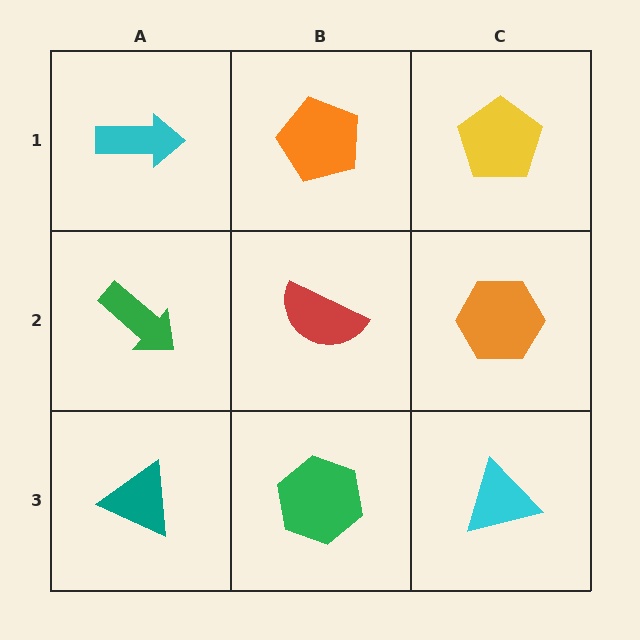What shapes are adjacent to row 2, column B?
An orange pentagon (row 1, column B), a green hexagon (row 3, column B), a green arrow (row 2, column A), an orange hexagon (row 2, column C).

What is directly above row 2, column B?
An orange pentagon.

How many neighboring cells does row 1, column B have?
3.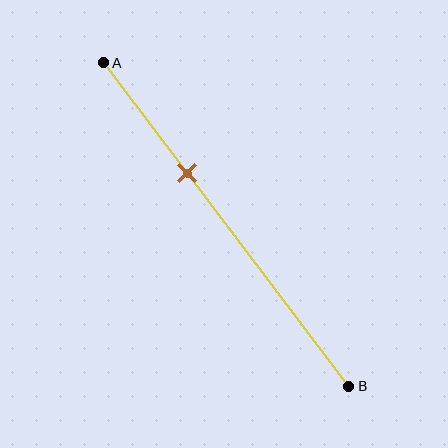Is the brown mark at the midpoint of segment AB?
No, the mark is at about 35% from A, not at the 50% midpoint.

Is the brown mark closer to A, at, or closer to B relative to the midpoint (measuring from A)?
The brown mark is closer to point A than the midpoint of segment AB.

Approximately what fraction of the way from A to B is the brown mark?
The brown mark is approximately 35% of the way from A to B.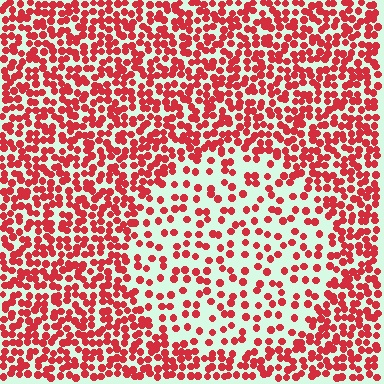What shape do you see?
I see a circle.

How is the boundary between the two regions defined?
The boundary is defined by a change in element density (approximately 2.2x ratio). All elements are the same color, size, and shape.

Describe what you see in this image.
The image contains small red elements arranged at two different densities. A circle-shaped region is visible where the elements are less densely packed than the surrounding area.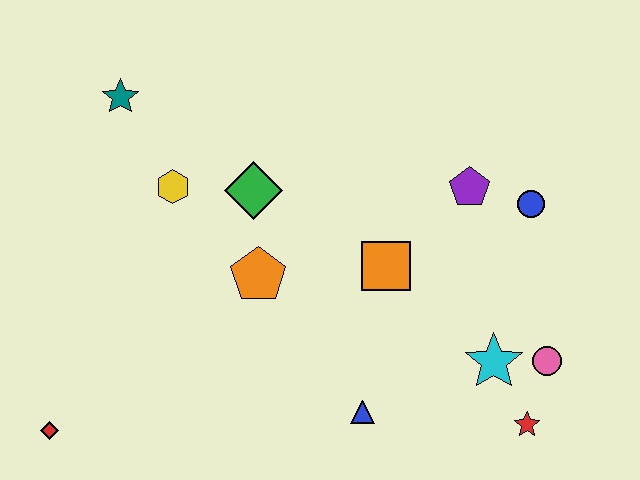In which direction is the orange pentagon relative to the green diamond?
The orange pentagon is below the green diamond.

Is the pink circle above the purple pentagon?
No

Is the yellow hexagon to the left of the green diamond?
Yes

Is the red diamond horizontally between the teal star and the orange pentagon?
No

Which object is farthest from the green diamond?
The red star is farthest from the green diamond.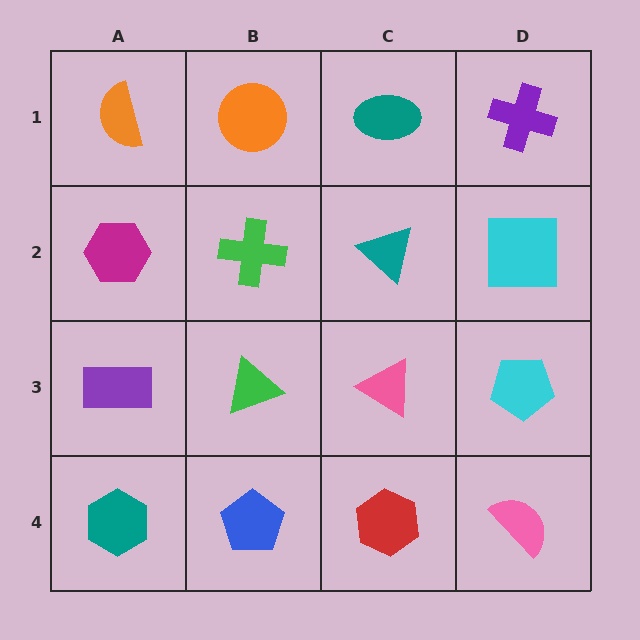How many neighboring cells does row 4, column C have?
3.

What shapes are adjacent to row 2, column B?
An orange circle (row 1, column B), a green triangle (row 3, column B), a magenta hexagon (row 2, column A), a teal triangle (row 2, column C).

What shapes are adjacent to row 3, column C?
A teal triangle (row 2, column C), a red hexagon (row 4, column C), a green triangle (row 3, column B), a cyan pentagon (row 3, column D).